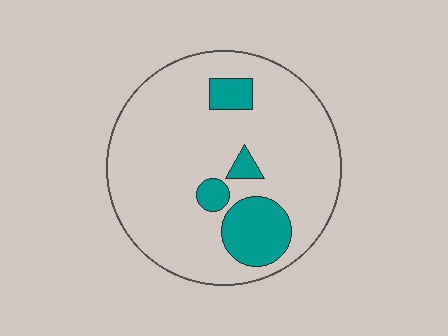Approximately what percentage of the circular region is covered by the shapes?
Approximately 15%.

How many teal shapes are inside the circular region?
4.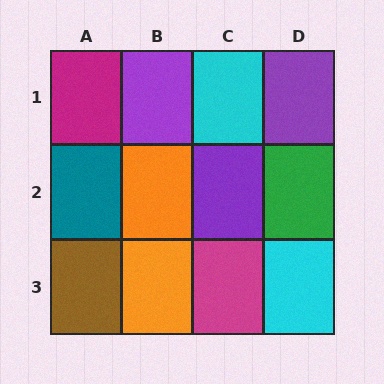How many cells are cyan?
2 cells are cyan.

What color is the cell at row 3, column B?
Orange.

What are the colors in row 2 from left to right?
Teal, orange, purple, green.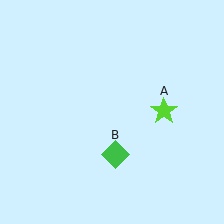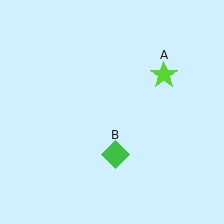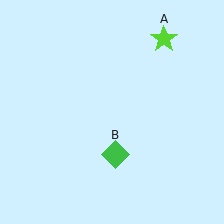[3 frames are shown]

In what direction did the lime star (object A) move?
The lime star (object A) moved up.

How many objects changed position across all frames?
1 object changed position: lime star (object A).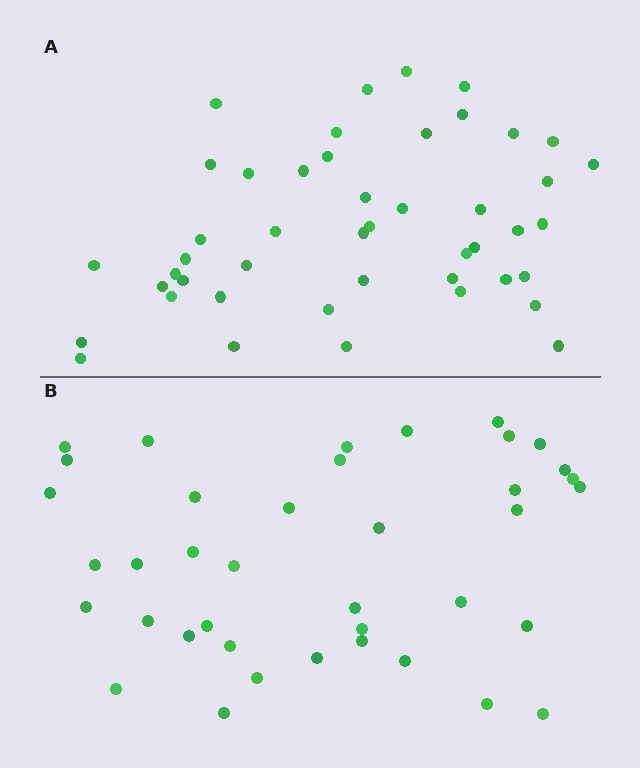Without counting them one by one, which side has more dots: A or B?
Region A (the top region) has more dots.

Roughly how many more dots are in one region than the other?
Region A has roughly 8 or so more dots than region B.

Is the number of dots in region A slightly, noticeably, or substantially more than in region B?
Region A has only slightly more — the two regions are fairly close. The ratio is roughly 1.2 to 1.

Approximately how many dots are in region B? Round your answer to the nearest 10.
About 40 dots. (The exact count is 39, which rounds to 40.)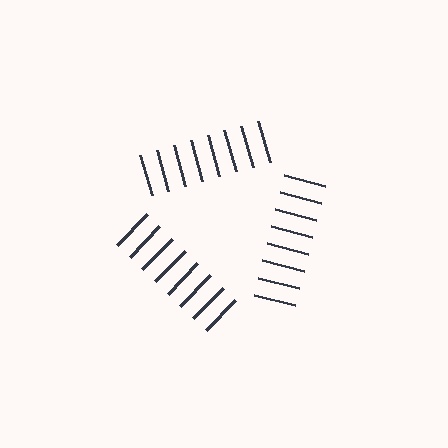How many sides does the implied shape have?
3 sides — the line-ends trace a triangle.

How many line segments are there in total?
24 — 8 along each of the 3 edges.